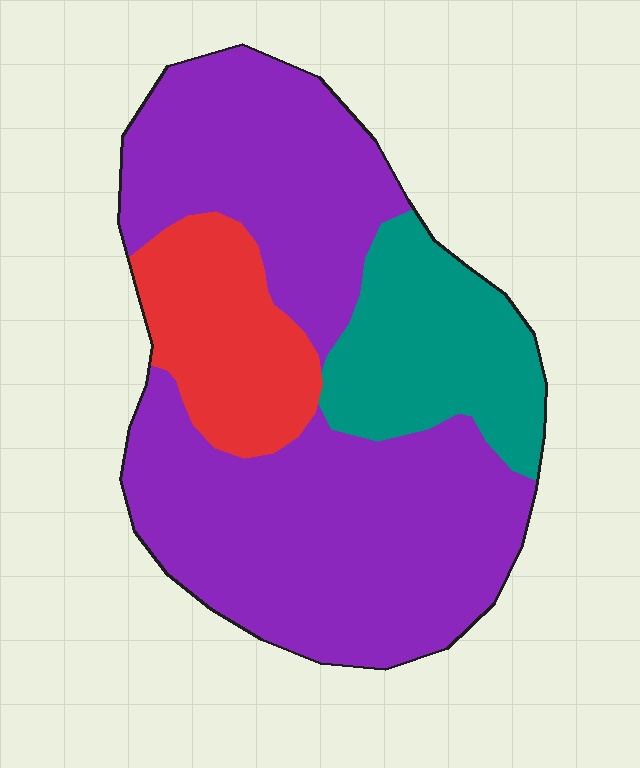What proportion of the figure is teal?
Teal covers 19% of the figure.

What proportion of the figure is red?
Red covers about 15% of the figure.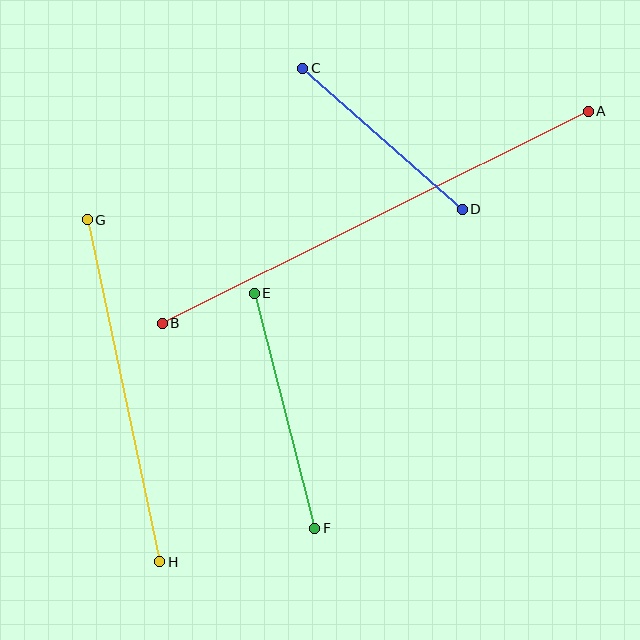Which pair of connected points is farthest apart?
Points A and B are farthest apart.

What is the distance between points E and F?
The distance is approximately 243 pixels.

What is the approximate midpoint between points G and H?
The midpoint is at approximately (123, 391) pixels.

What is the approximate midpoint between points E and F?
The midpoint is at approximately (284, 411) pixels.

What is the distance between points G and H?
The distance is approximately 350 pixels.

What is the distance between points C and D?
The distance is approximately 213 pixels.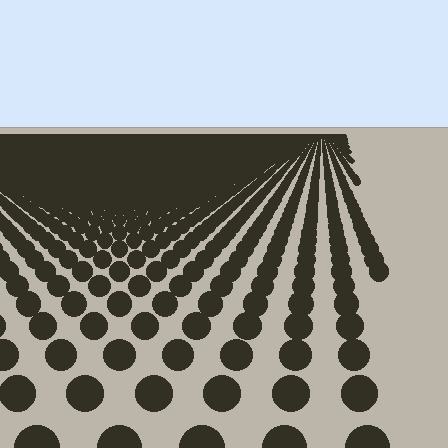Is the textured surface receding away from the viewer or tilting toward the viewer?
The surface is receding away from the viewer. Texture elements get smaller and denser toward the top.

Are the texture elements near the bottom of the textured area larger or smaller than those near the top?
Larger. Near the bottom, elements are closer to the viewer and appear at a bigger on-screen size.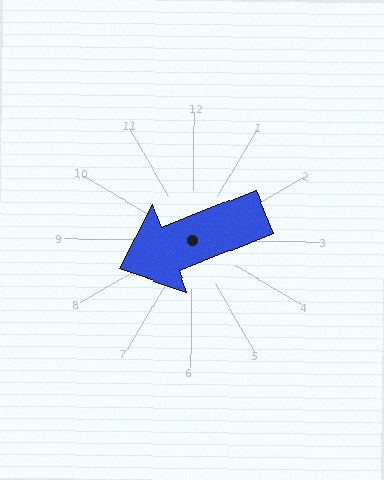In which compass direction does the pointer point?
West.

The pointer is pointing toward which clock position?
Roughly 8 o'clock.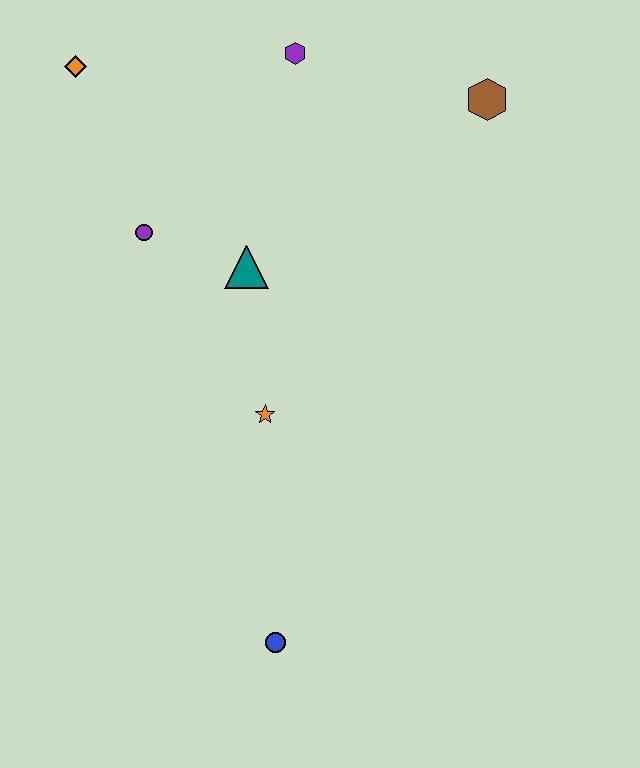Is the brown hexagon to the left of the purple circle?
No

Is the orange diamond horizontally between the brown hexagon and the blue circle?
No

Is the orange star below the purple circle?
Yes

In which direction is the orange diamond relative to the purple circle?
The orange diamond is above the purple circle.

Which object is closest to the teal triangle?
The purple circle is closest to the teal triangle.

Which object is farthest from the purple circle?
The blue circle is farthest from the purple circle.